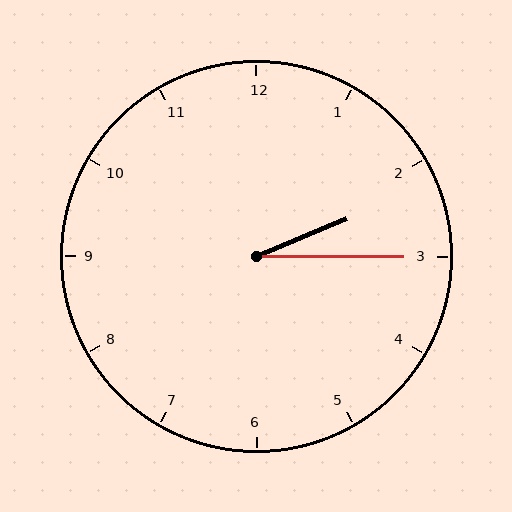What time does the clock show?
2:15.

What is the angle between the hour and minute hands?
Approximately 22 degrees.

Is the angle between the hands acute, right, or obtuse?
It is acute.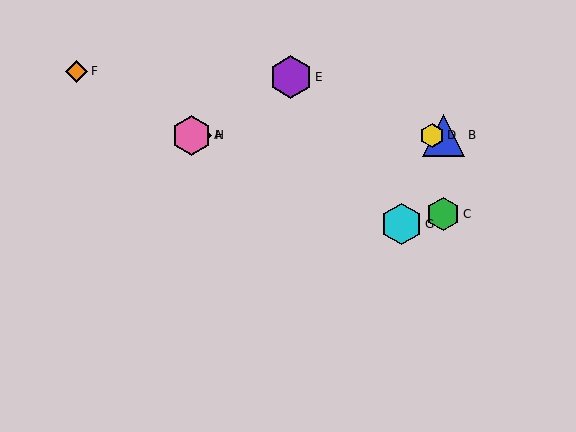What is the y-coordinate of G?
Object G is at y≈224.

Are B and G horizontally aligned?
No, B is at y≈135 and G is at y≈224.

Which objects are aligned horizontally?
Objects A, B, D, H are aligned horizontally.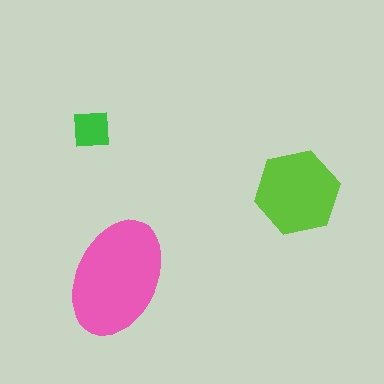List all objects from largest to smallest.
The pink ellipse, the lime hexagon, the green square.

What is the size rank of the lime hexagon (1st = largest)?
2nd.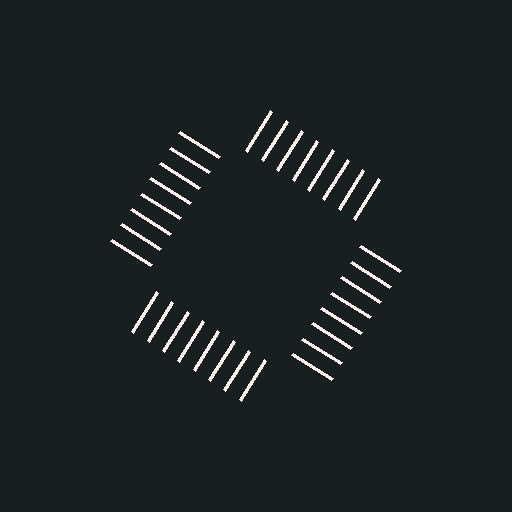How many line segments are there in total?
32 — 8 along each of the 4 edges.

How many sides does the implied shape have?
4 sides — the line-ends trace a square.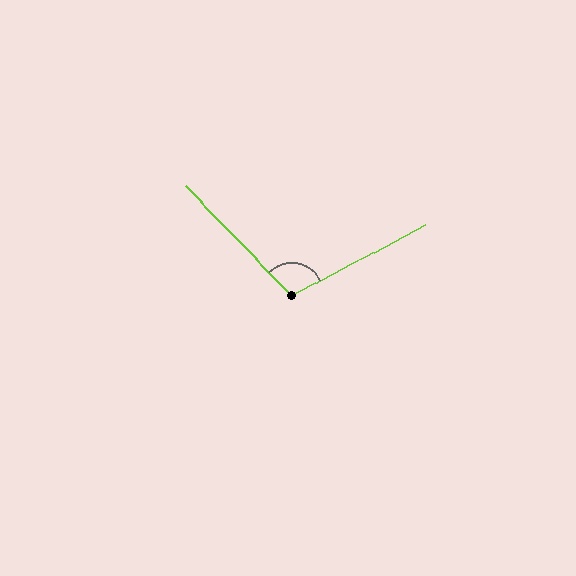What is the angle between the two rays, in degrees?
Approximately 107 degrees.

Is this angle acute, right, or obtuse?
It is obtuse.